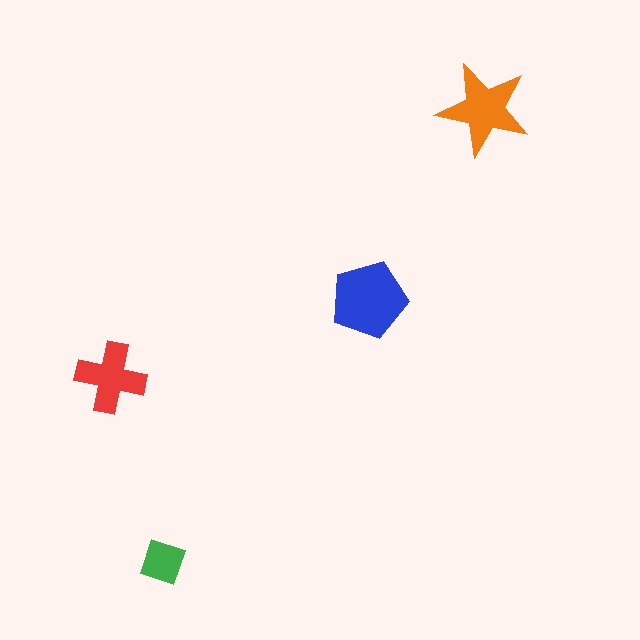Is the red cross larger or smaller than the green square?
Larger.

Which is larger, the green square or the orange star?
The orange star.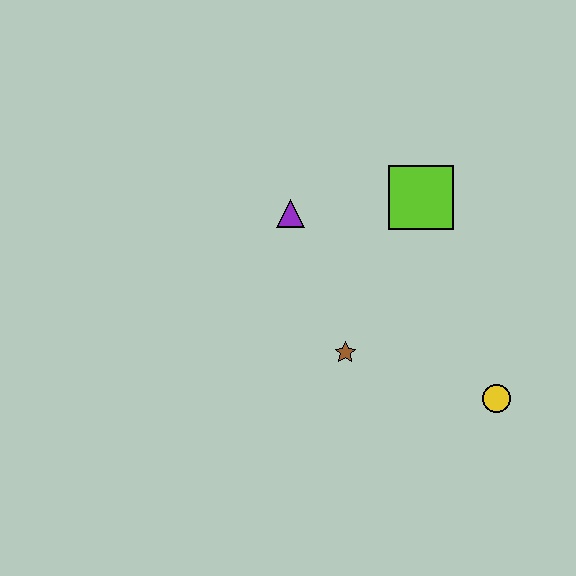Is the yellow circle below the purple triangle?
Yes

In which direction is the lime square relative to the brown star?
The lime square is above the brown star.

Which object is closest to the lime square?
The purple triangle is closest to the lime square.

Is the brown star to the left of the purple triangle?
No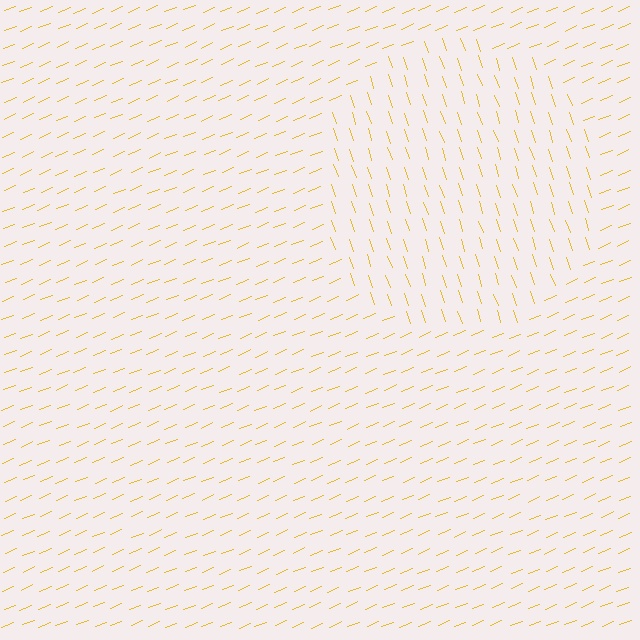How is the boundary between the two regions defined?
The boundary is defined purely by a change in line orientation (approximately 86 degrees difference). All lines are the same color and thickness.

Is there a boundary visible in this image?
Yes, there is a texture boundary formed by a change in line orientation.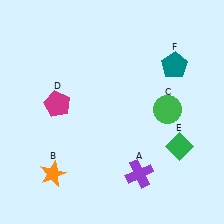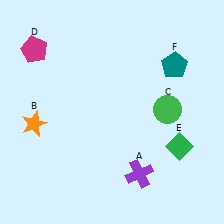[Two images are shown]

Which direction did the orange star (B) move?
The orange star (B) moved up.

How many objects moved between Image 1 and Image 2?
2 objects moved between the two images.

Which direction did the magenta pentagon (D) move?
The magenta pentagon (D) moved up.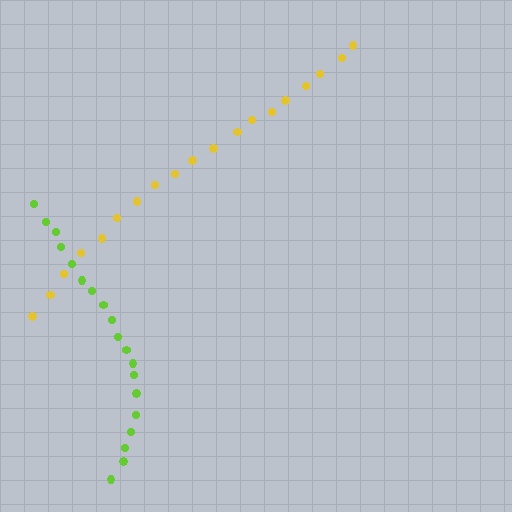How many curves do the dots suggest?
There are 2 distinct paths.